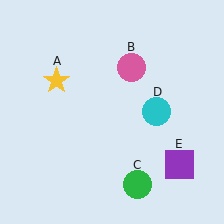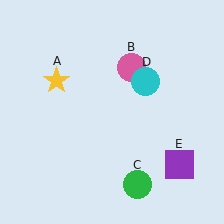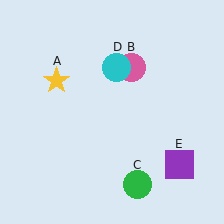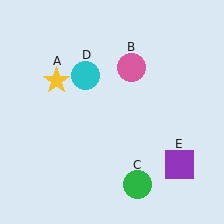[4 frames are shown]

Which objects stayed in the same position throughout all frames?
Yellow star (object A) and pink circle (object B) and green circle (object C) and purple square (object E) remained stationary.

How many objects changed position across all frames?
1 object changed position: cyan circle (object D).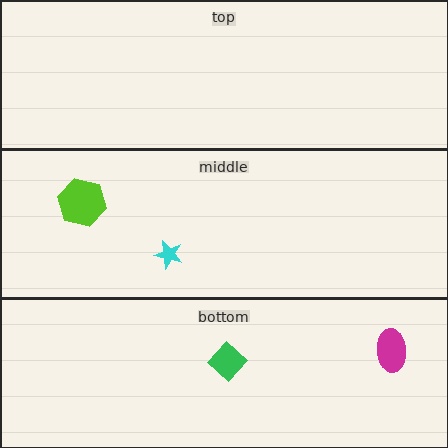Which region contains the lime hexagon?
The middle region.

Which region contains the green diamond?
The bottom region.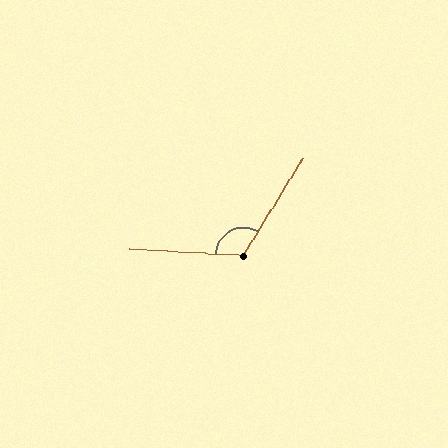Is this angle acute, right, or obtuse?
It is obtuse.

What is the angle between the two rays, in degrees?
Approximately 118 degrees.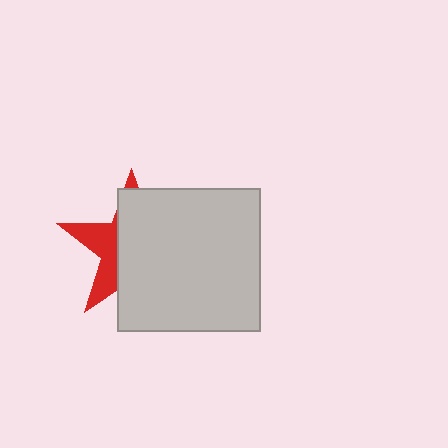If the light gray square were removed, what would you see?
You would see the complete red star.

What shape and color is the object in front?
The object in front is a light gray square.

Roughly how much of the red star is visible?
A small part of it is visible (roughly 34%).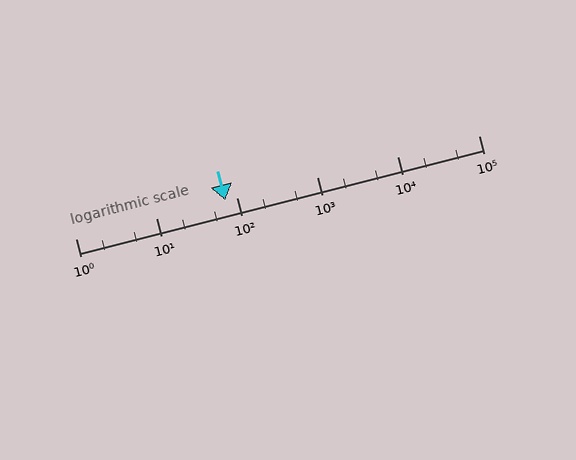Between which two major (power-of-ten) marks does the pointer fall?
The pointer is between 10 and 100.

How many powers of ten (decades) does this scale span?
The scale spans 5 decades, from 1 to 100000.